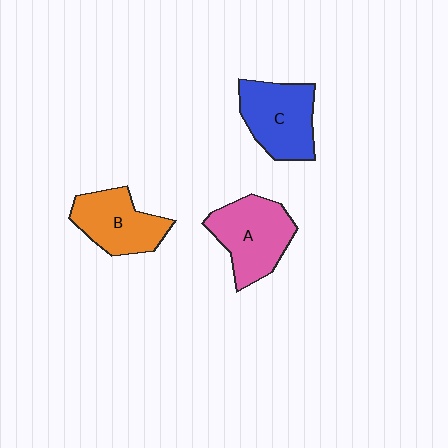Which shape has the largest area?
Shape A (pink).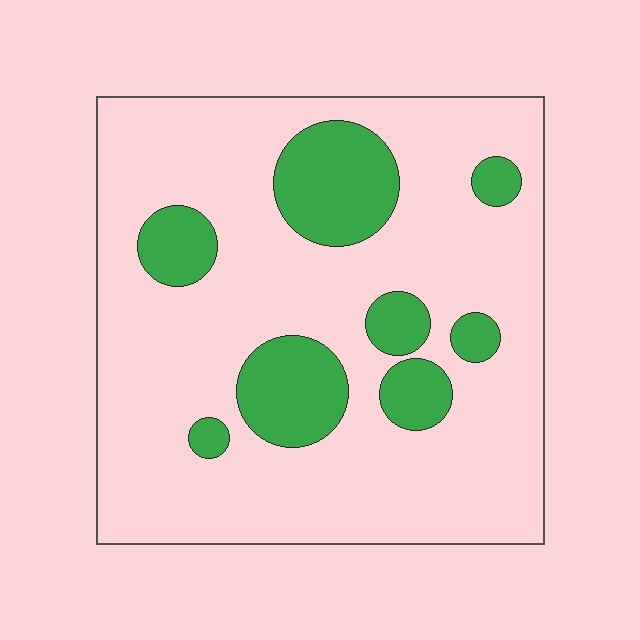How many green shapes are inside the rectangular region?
8.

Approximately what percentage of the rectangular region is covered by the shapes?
Approximately 20%.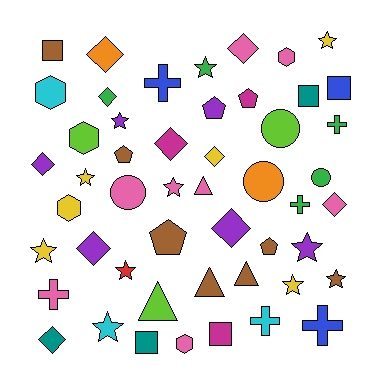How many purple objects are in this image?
There are 6 purple objects.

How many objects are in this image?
There are 50 objects.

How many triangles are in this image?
There are 4 triangles.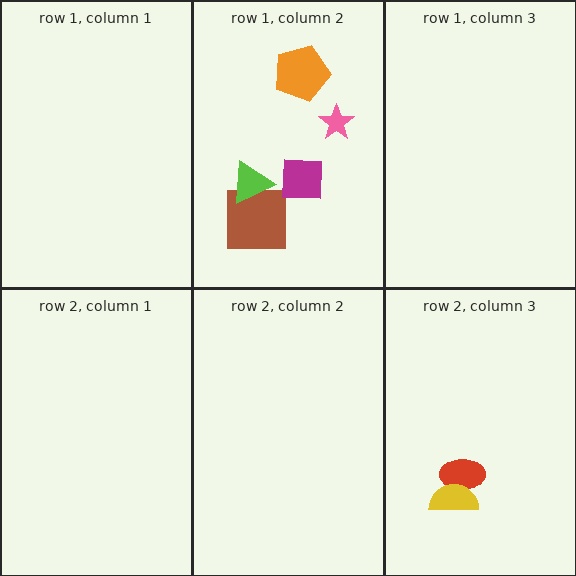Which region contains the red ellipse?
The row 2, column 3 region.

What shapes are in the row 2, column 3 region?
The red ellipse, the yellow semicircle.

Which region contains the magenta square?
The row 1, column 2 region.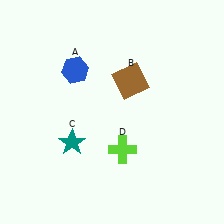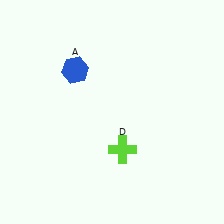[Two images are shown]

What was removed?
The teal star (C), the brown square (B) were removed in Image 2.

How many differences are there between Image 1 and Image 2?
There are 2 differences between the two images.